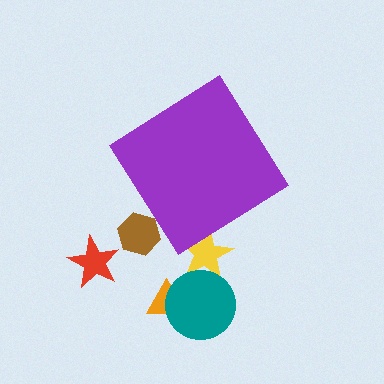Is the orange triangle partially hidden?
No, the orange triangle is fully visible.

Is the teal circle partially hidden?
No, the teal circle is fully visible.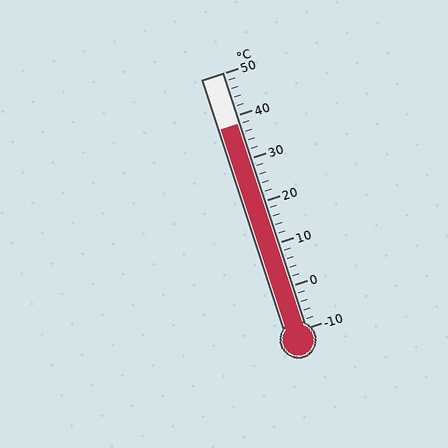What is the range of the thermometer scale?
The thermometer scale ranges from -10°C to 50°C.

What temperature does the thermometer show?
The thermometer shows approximately 38°C.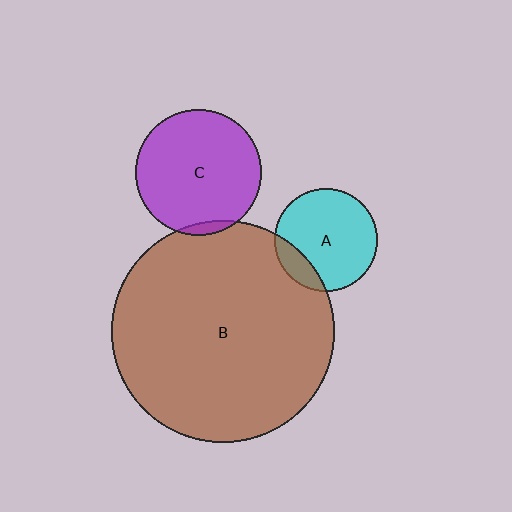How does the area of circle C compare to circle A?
Approximately 1.5 times.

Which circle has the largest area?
Circle B (brown).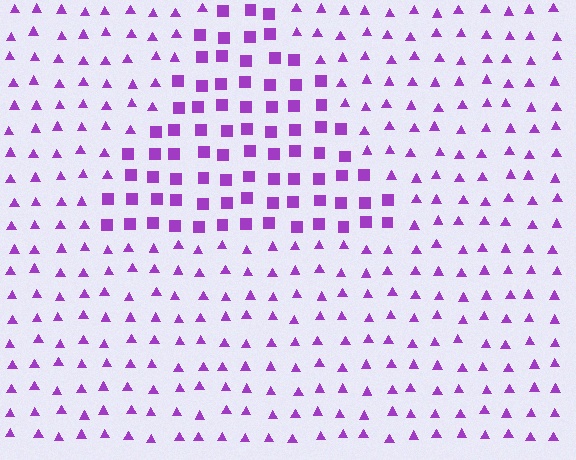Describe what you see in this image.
The image is filled with small purple elements arranged in a uniform grid. A triangle-shaped region contains squares, while the surrounding area contains triangles. The boundary is defined purely by the change in element shape.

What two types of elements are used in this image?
The image uses squares inside the triangle region and triangles outside it.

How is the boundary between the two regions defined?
The boundary is defined by a change in element shape: squares inside vs. triangles outside. All elements share the same color and spacing.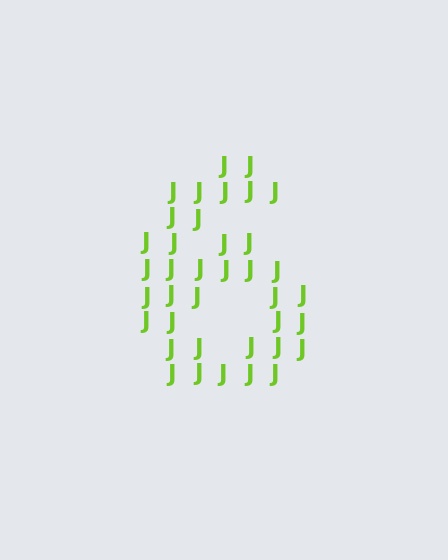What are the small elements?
The small elements are letter J's.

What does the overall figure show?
The overall figure shows the digit 6.